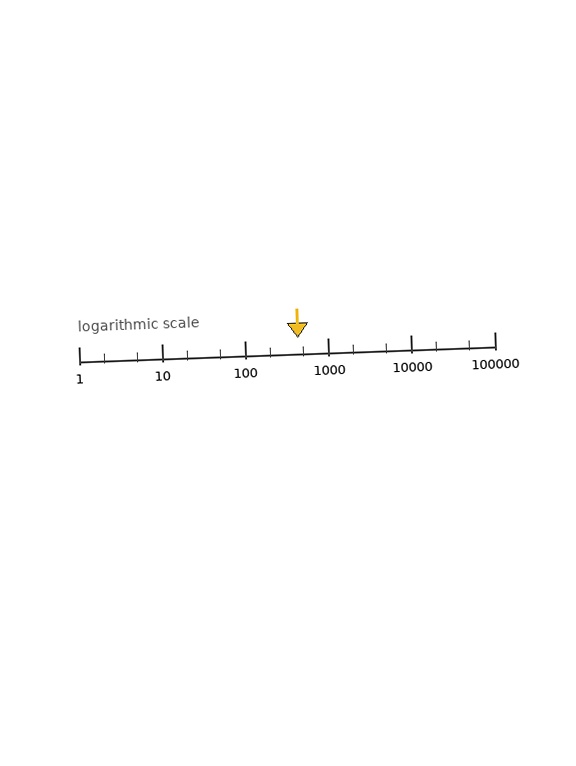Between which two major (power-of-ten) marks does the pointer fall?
The pointer is between 100 and 1000.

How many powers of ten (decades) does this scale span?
The scale spans 5 decades, from 1 to 100000.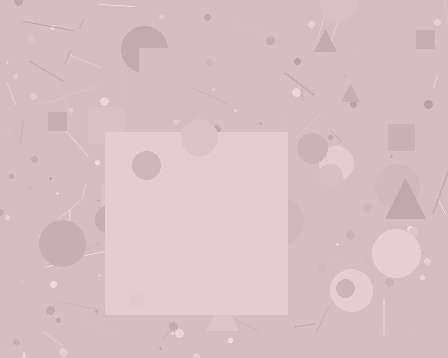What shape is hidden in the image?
A square is hidden in the image.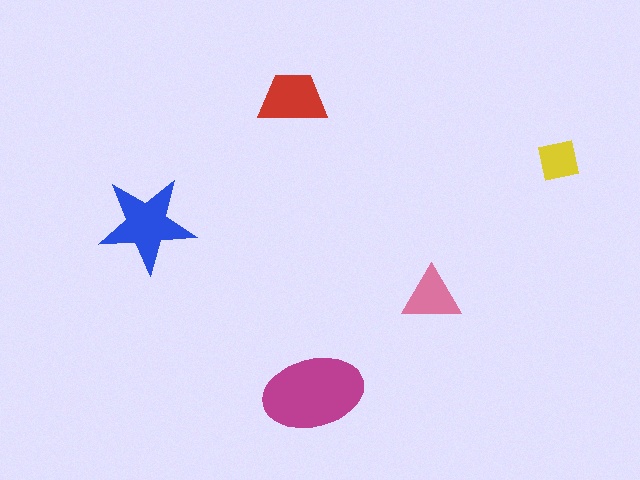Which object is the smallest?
The yellow square.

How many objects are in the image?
There are 5 objects in the image.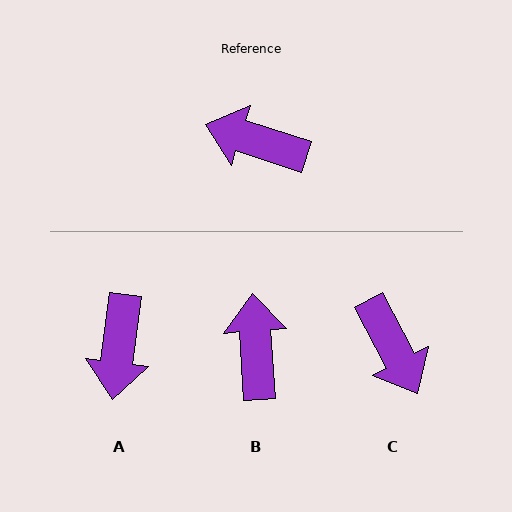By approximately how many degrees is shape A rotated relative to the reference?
Approximately 101 degrees counter-clockwise.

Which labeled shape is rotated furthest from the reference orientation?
C, about 136 degrees away.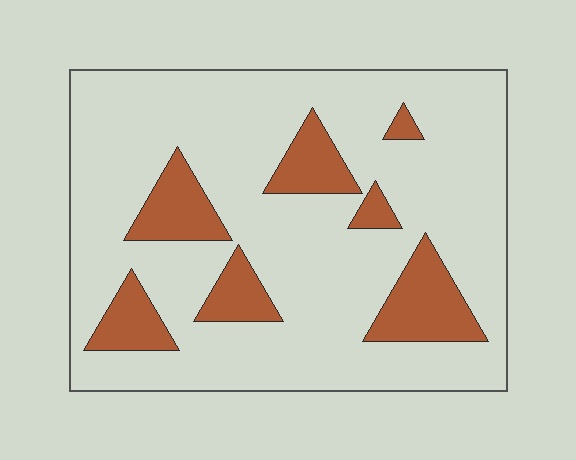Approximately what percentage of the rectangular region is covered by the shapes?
Approximately 20%.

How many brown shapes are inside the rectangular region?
7.